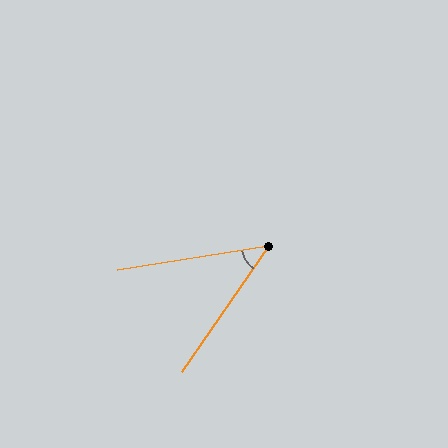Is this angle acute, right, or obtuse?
It is acute.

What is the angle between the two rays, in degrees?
Approximately 46 degrees.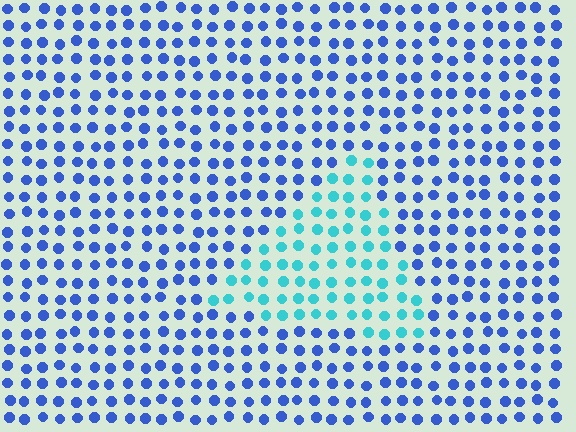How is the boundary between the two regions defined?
The boundary is defined purely by a slight shift in hue (about 44 degrees). Spacing, size, and orientation are identical on both sides.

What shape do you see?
I see a triangle.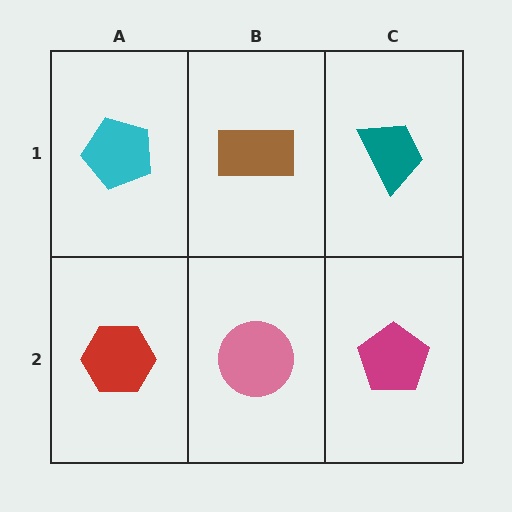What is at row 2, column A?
A red hexagon.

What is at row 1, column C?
A teal trapezoid.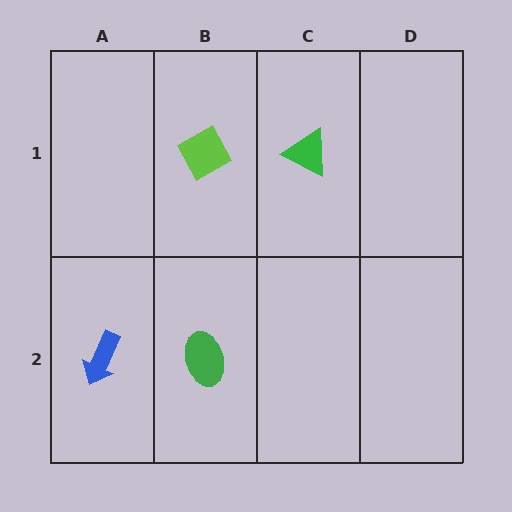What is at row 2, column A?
A blue arrow.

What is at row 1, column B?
A lime diamond.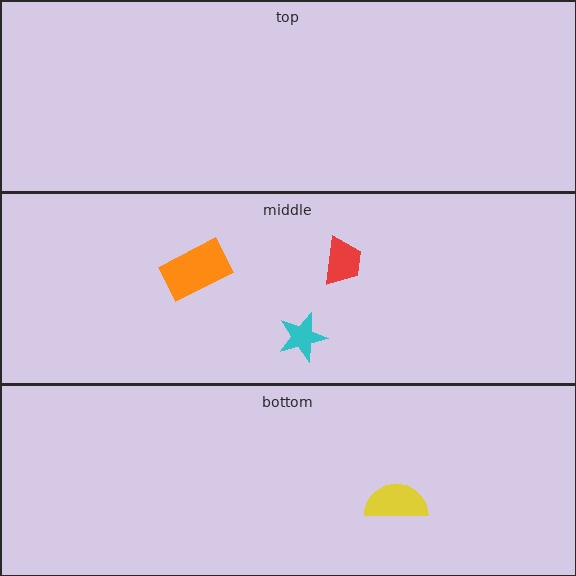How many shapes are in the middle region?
3.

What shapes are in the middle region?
The cyan star, the red trapezoid, the orange rectangle.